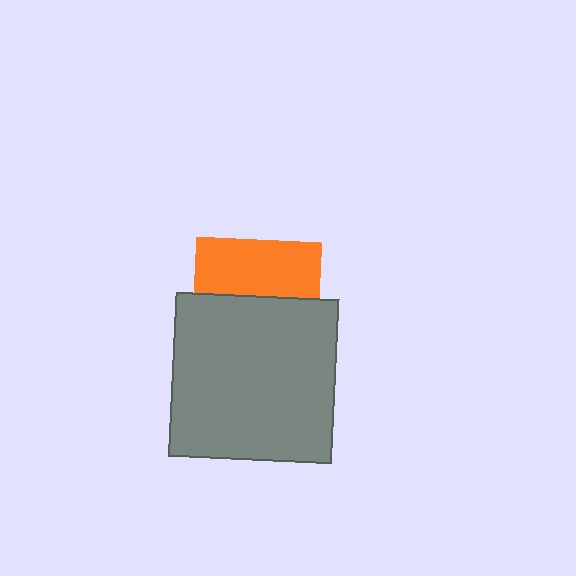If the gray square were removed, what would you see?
You would see the complete orange square.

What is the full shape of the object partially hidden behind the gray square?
The partially hidden object is an orange square.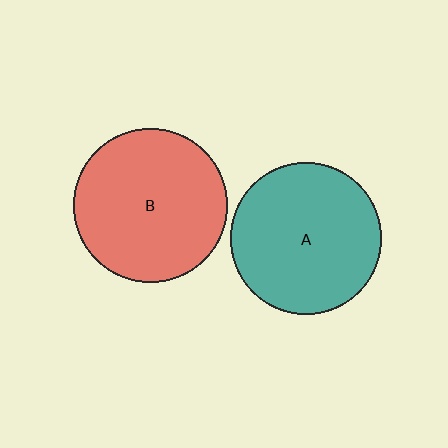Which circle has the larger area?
Circle B (red).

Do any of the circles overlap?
No, none of the circles overlap.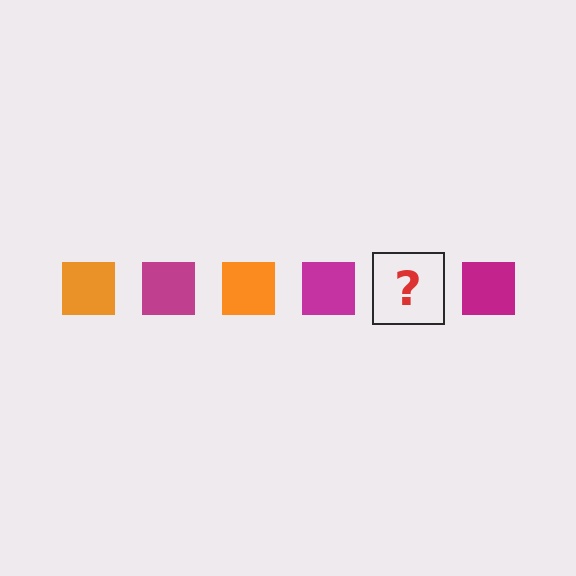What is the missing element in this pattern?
The missing element is an orange square.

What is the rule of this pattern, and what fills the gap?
The rule is that the pattern cycles through orange, magenta squares. The gap should be filled with an orange square.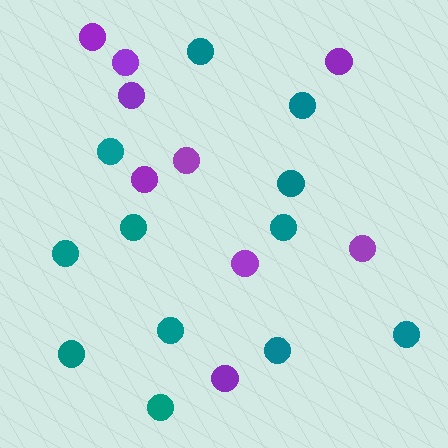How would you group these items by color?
There are 2 groups: one group of teal circles (12) and one group of purple circles (9).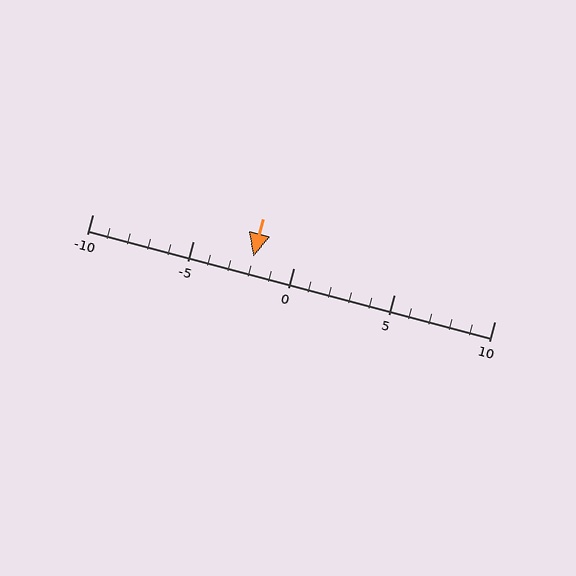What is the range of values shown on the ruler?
The ruler shows values from -10 to 10.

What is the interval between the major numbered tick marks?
The major tick marks are spaced 5 units apart.